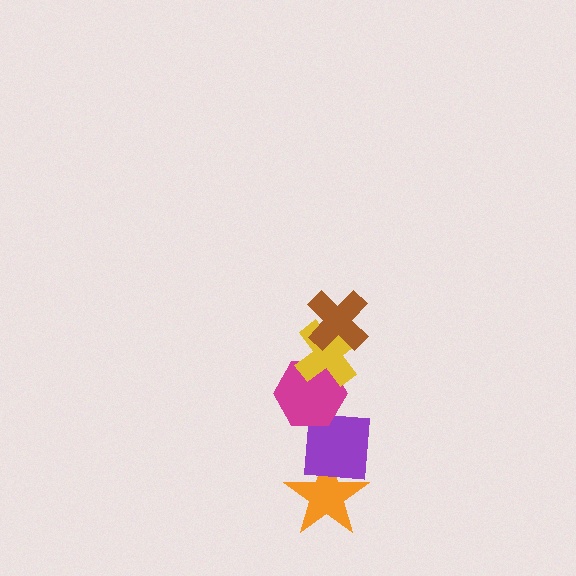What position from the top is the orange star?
The orange star is 5th from the top.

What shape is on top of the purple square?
The magenta hexagon is on top of the purple square.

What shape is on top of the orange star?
The purple square is on top of the orange star.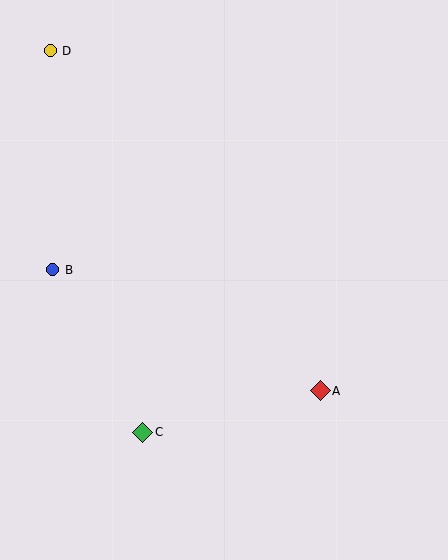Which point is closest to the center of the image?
Point A at (320, 391) is closest to the center.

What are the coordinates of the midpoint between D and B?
The midpoint between D and B is at (51, 160).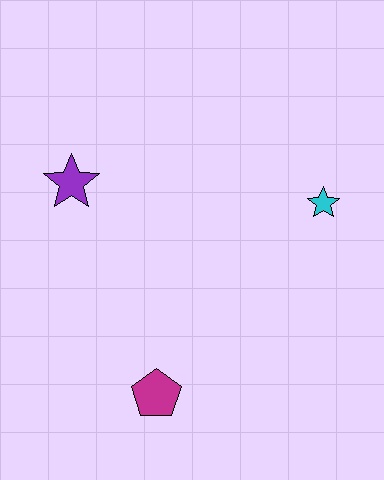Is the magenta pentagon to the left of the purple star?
No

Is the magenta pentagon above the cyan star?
No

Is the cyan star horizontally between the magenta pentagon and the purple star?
No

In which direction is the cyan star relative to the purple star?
The cyan star is to the right of the purple star.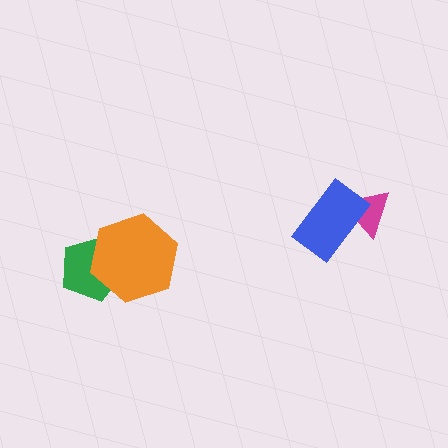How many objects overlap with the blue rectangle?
1 object overlaps with the blue rectangle.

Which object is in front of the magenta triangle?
The blue rectangle is in front of the magenta triangle.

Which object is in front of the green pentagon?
The orange hexagon is in front of the green pentagon.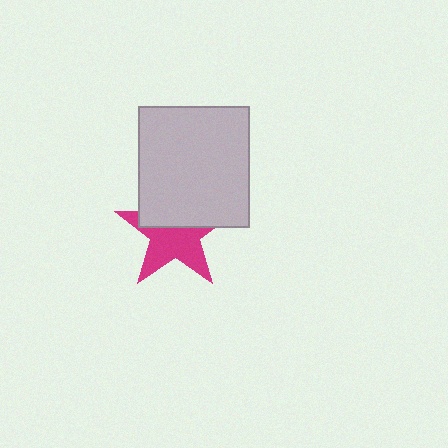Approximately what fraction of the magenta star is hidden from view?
Roughly 43% of the magenta star is hidden behind the light gray rectangle.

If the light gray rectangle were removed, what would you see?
You would see the complete magenta star.